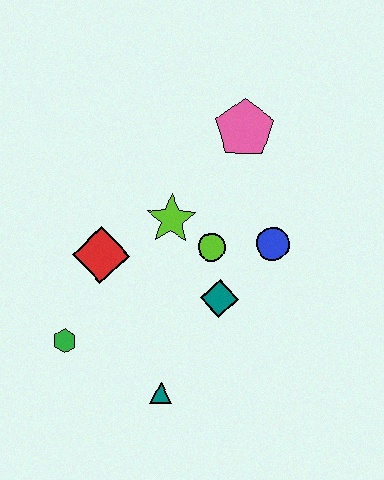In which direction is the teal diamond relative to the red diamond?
The teal diamond is to the right of the red diamond.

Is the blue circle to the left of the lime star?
No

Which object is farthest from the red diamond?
The pink pentagon is farthest from the red diamond.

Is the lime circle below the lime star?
Yes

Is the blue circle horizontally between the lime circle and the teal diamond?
No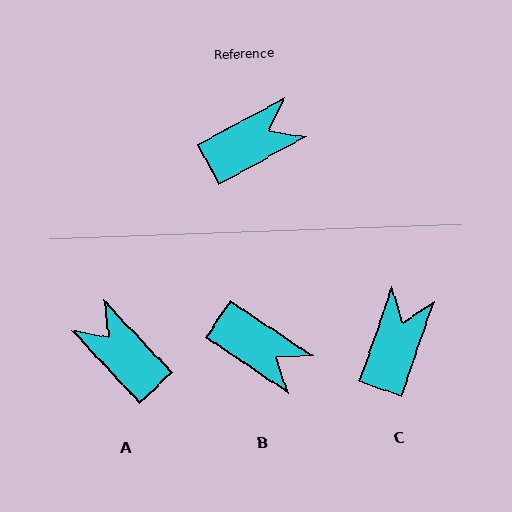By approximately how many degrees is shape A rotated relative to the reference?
Approximately 105 degrees counter-clockwise.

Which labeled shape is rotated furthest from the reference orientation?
A, about 105 degrees away.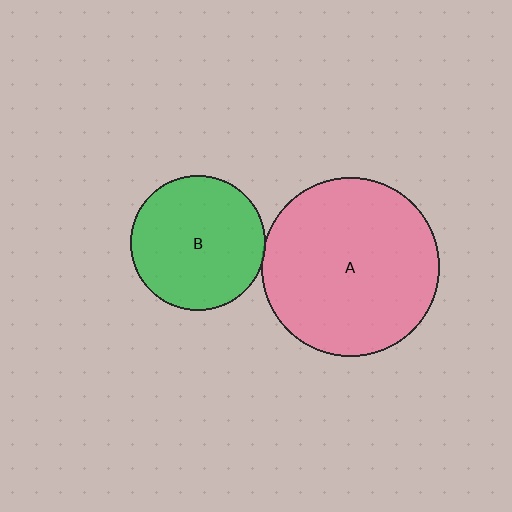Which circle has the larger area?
Circle A (pink).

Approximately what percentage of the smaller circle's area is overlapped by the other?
Approximately 5%.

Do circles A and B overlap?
Yes.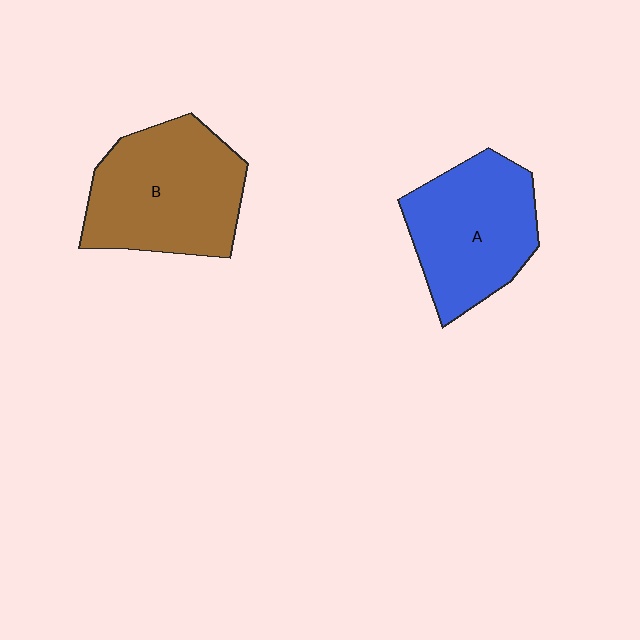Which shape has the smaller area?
Shape A (blue).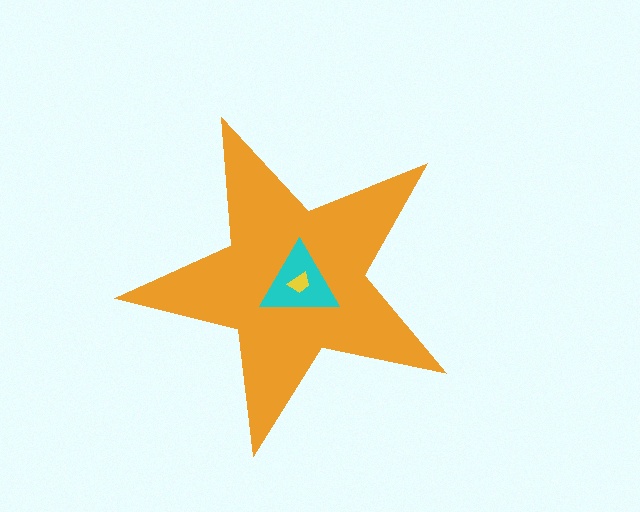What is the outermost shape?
The orange star.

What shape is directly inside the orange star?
The cyan triangle.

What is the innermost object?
The yellow trapezoid.